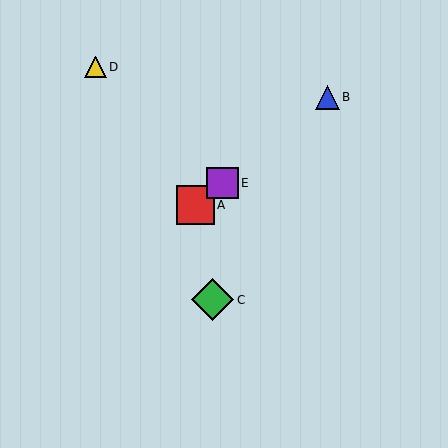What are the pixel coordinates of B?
Object B is at (327, 97).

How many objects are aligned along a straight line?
3 objects (A, B, E) are aligned along a straight line.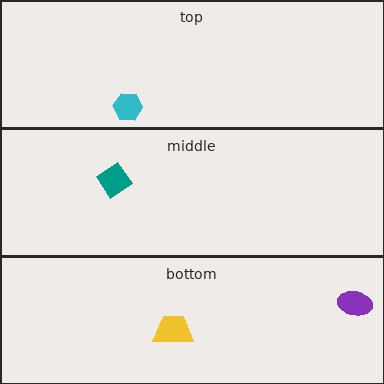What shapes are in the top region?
The cyan hexagon.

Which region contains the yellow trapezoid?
The bottom region.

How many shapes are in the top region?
1.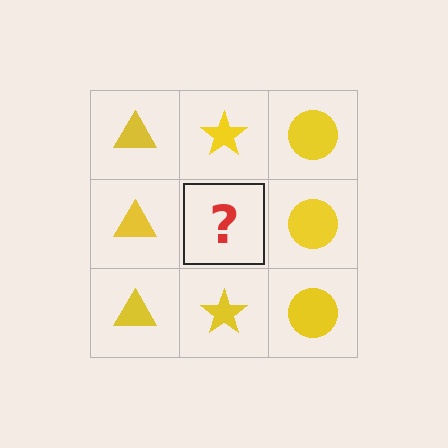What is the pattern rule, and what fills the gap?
The rule is that each column has a consistent shape. The gap should be filled with a yellow star.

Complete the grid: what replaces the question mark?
The question mark should be replaced with a yellow star.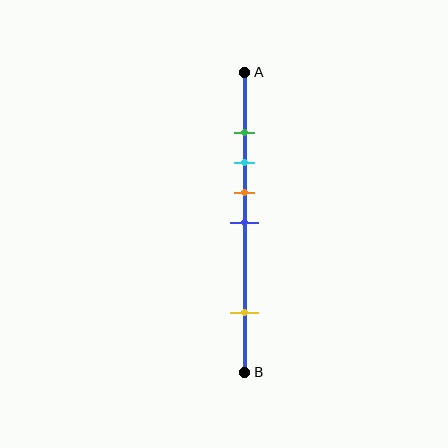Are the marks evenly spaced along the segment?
No, the marks are not evenly spaced.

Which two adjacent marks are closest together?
The green and cyan marks are the closest adjacent pair.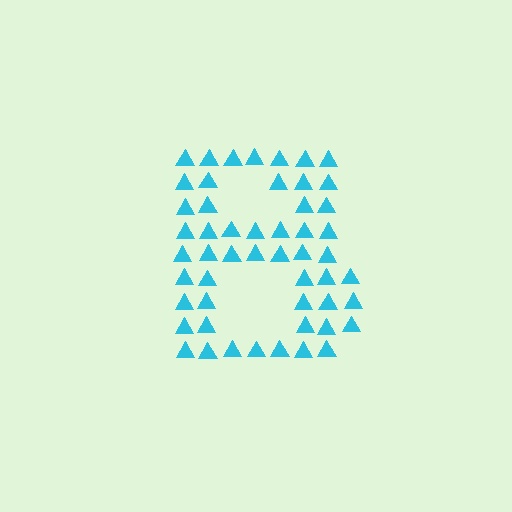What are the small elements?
The small elements are triangles.